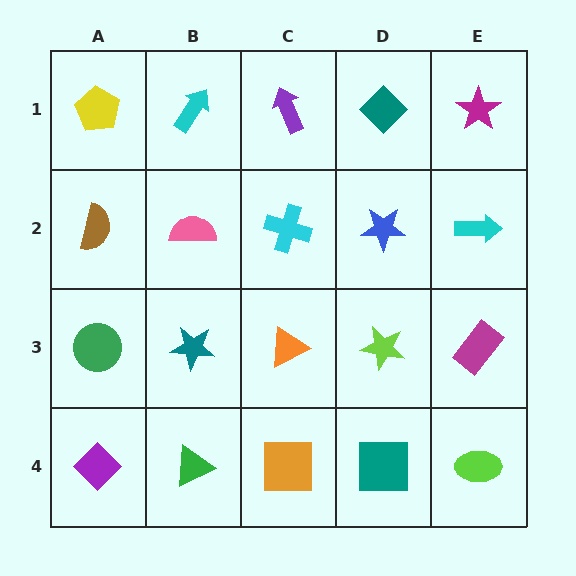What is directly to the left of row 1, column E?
A teal diamond.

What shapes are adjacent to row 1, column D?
A blue star (row 2, column D), a purple arrow (row 1, column C), a magenta star (row 1, column E).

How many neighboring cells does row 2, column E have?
3.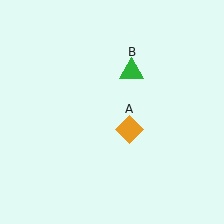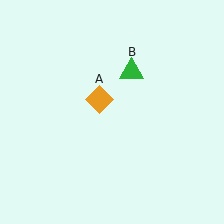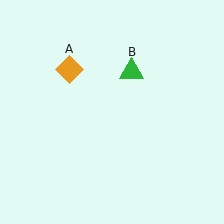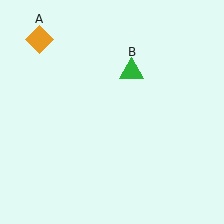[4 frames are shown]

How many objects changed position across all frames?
1 object changed position: orange diamond (object A).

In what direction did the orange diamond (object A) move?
The orange diamond (object A) moved up and to the left.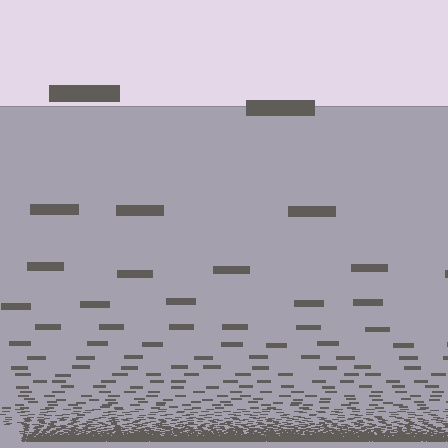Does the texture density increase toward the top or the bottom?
Density increases toward the bottom.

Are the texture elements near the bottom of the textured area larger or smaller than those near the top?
Smaller. The gradient is inverted — elements near the bottom are smaller and denser.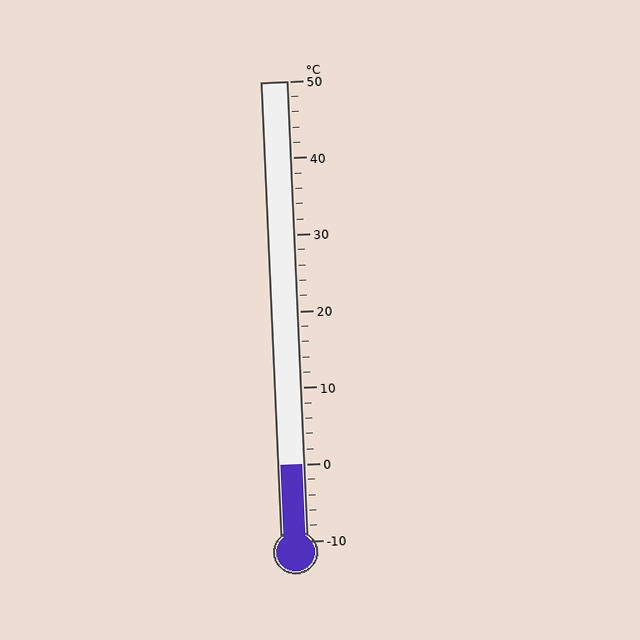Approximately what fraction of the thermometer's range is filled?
The thermometer is filled to approximately 15% of its range.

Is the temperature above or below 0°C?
The temperature is at 0°C.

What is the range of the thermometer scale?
The thermometer scale ranges from -10°C to 50°C.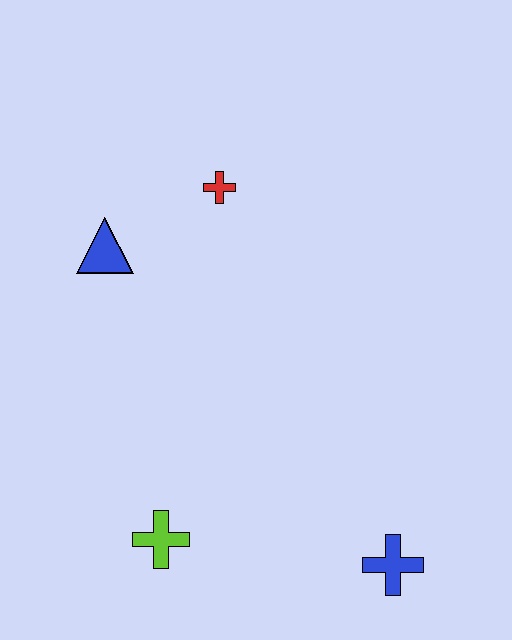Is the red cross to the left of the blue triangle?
No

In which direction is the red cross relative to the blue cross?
The red cross is above the blue cross.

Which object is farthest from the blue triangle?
The blue cross is farthest from the blue triangle.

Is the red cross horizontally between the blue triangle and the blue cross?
Yes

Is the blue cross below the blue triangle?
Yes